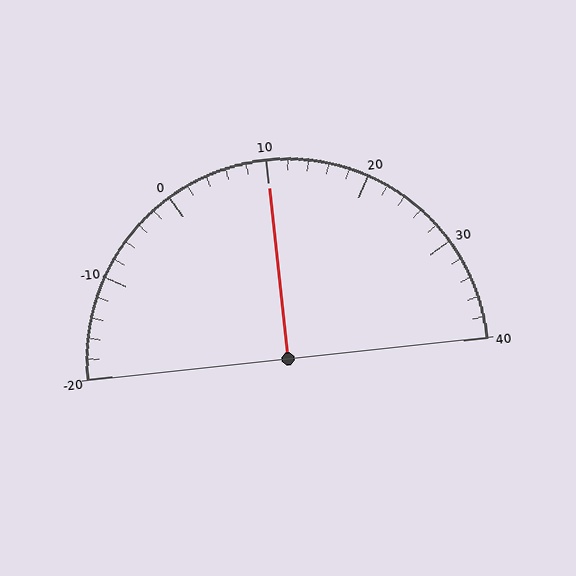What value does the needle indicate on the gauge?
The needle indicates approximately 10.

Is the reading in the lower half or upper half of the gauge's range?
The reading is in the upper half of the range (-20 to 40).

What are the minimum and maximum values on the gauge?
The gauge ranges from -20 to 40.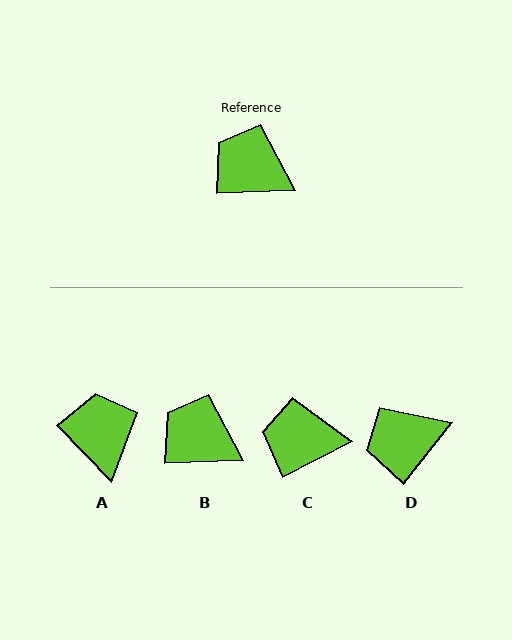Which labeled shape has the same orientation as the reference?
B.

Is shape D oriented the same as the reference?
No, it is off by about 50 degrees.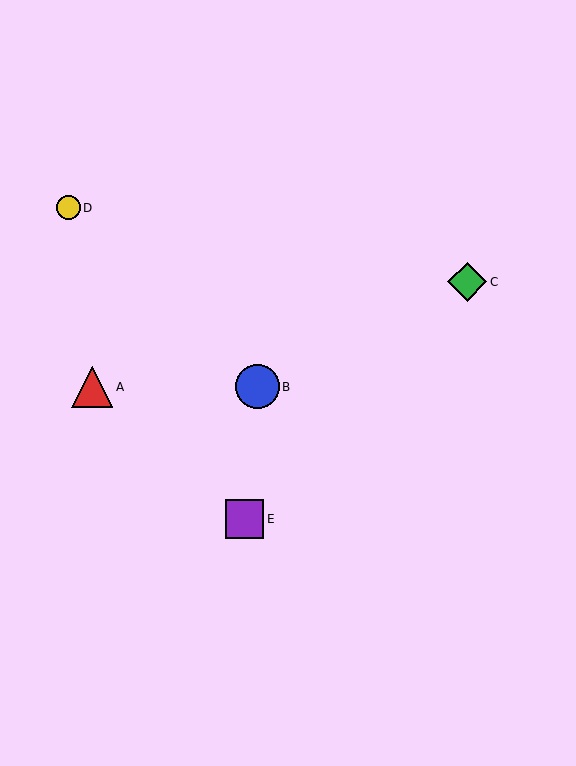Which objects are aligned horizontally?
Objects A, B are aligned horizontally.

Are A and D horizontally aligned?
No, A is at y≈387 and D is at y≈208.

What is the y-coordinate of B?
Object B is at y≈387.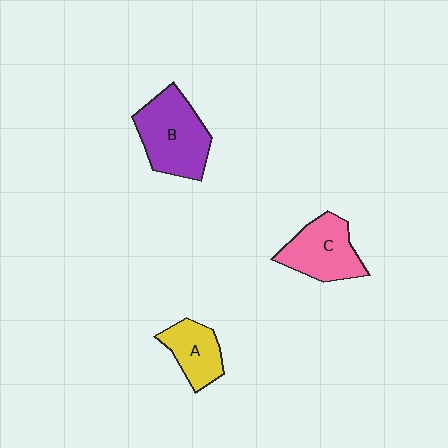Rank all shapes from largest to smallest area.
From largest to smallest: B (purple), C (pink), A (yellow).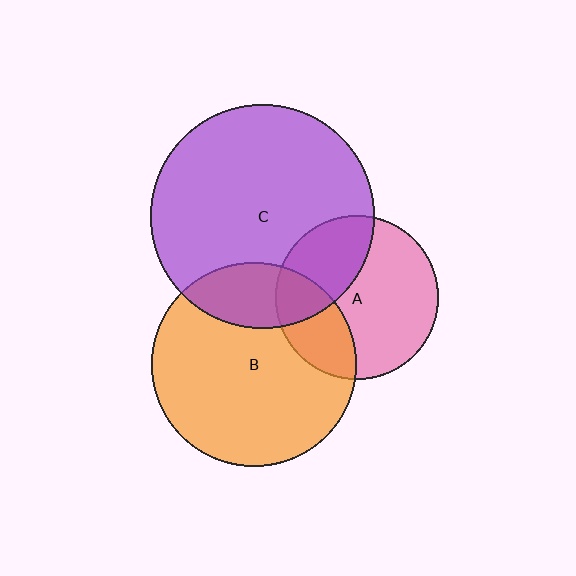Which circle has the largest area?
Circle C (purple).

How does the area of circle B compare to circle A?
Approximately 1.6 times.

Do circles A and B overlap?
Yes.